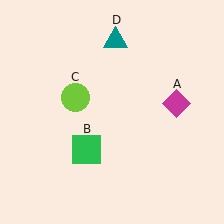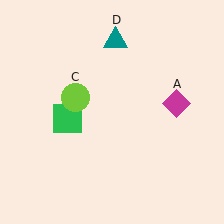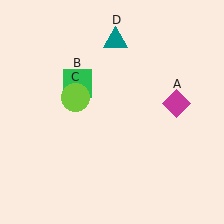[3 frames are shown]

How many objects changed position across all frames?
1 object changed position: green square (object B).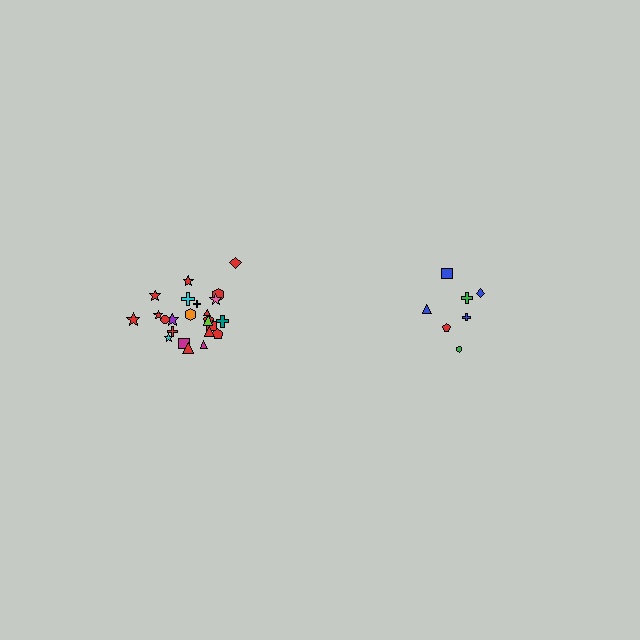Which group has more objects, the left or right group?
The left group.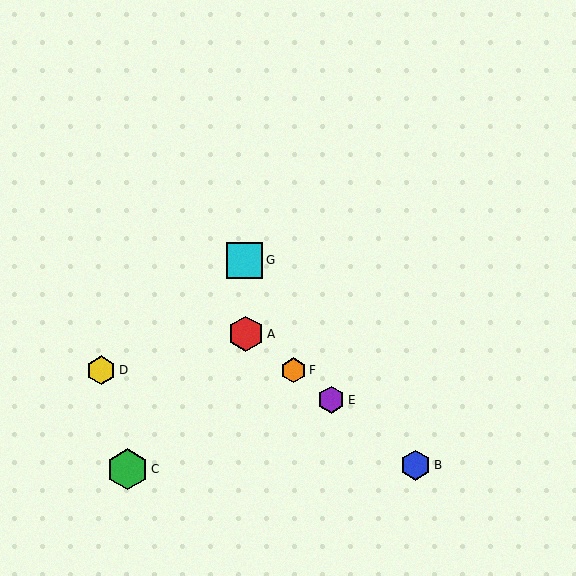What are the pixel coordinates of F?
Object F is at (293, 370).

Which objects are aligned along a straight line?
Objects A, B, E, F are aligned along a straight line.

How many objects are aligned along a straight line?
4 objects (A, B, E, F) are aligned along a straight line.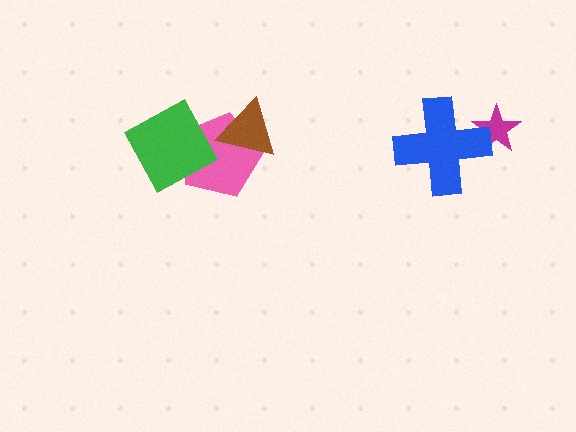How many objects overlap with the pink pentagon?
2 objects overlap with the pink pentagon.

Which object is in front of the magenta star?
The blue cross is in front of the magenta star.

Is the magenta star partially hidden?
Yes, it is partially covered by another shape.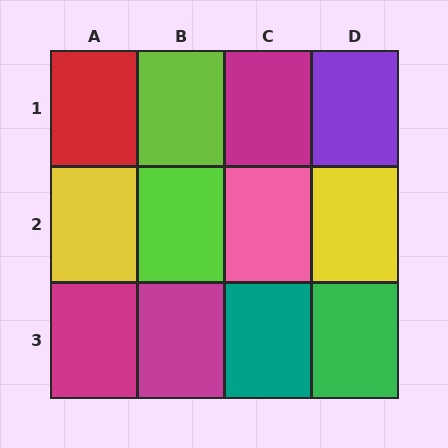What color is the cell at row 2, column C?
Pink.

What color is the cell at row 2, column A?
Yellow.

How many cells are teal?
1 cell is teal.